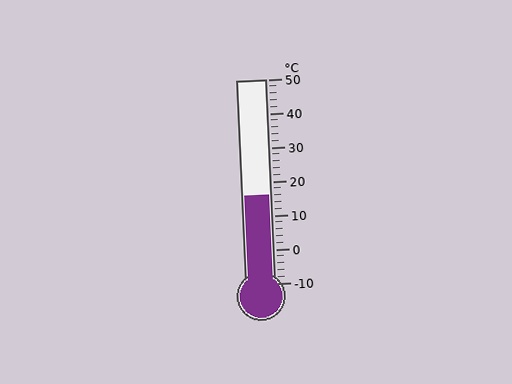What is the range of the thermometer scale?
The thermometer scale ranges from -10°C to 50°C.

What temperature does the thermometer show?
The thermometer shows approximately 16°C.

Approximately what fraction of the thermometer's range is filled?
The thermometer is filled to approximately 45% of its range.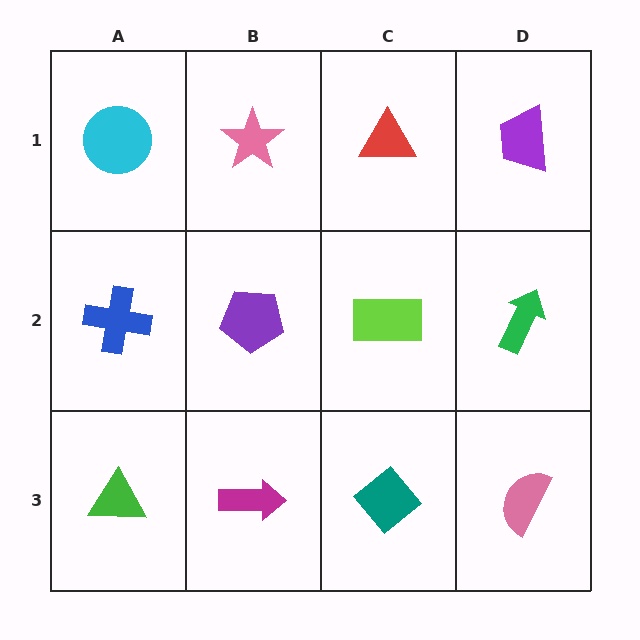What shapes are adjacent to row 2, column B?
A pink star (row 1, column B), a magenta arrow (row 3, column B), a blue cross (row 2, column A), a lime rectangle (row 2, column C).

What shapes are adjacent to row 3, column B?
A purple pentagon (row 2, column B), a green triangle (row 3, column A), a teal diamond (row 3, column C).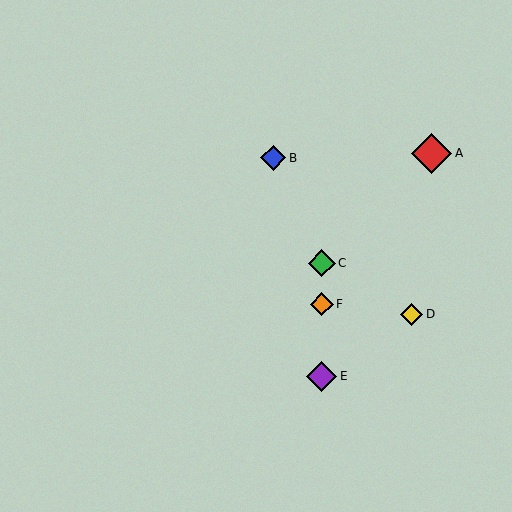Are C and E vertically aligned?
Yes, both are at x≈322.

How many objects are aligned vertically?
3 objects (C, E, F) are aligned vertically.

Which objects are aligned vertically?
Objects C, E, F are aligned vertically.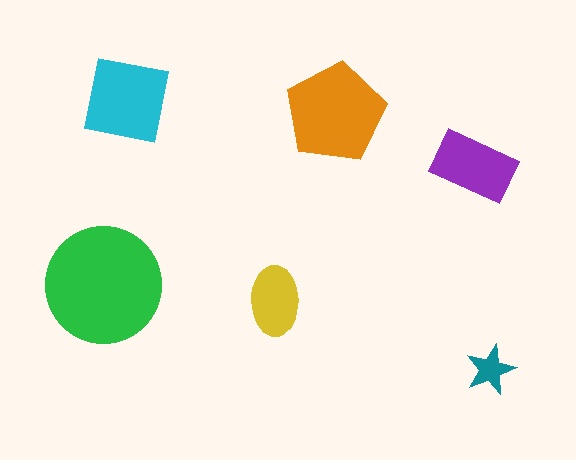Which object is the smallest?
The teal star.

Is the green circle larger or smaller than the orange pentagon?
Larger.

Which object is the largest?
The green circle.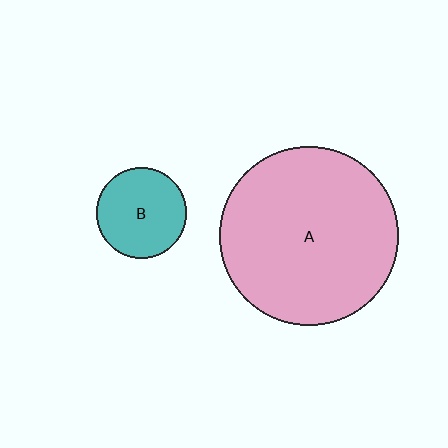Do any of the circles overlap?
No, none of the circles overlap.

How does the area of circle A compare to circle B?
Approximately 3.9 times.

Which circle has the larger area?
Circle A (pink).